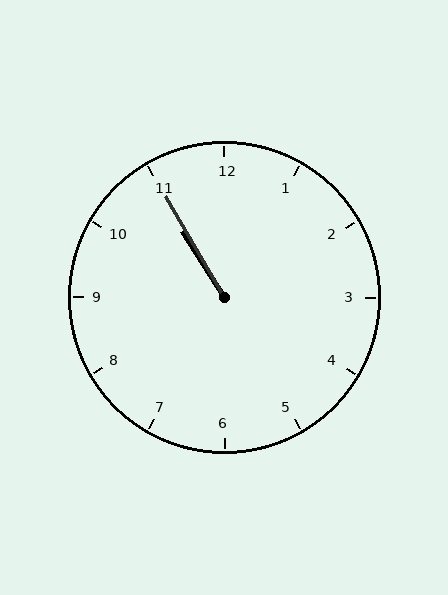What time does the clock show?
10:55.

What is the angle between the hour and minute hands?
Approximately 2 degrees.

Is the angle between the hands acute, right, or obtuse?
It is acute.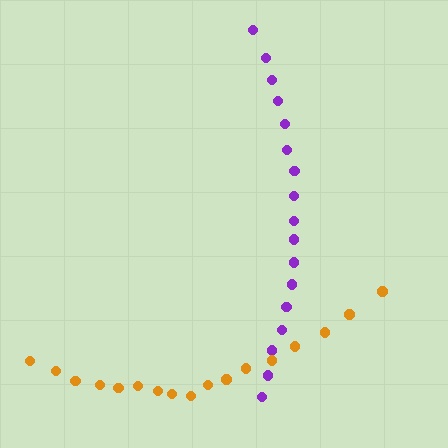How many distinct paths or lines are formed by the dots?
There are 2 distinct paths.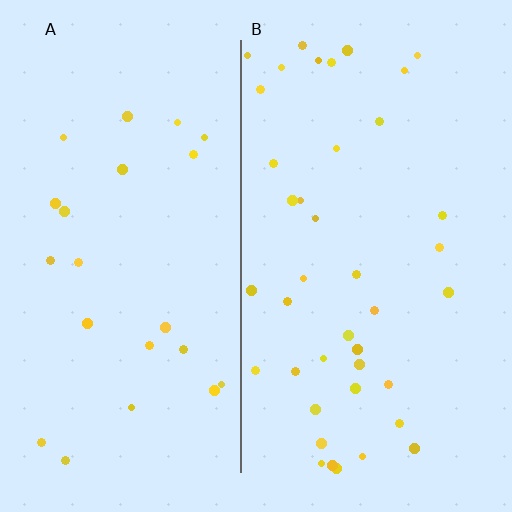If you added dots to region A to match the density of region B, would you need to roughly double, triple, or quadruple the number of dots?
Approximately double.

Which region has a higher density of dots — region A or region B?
B (the right).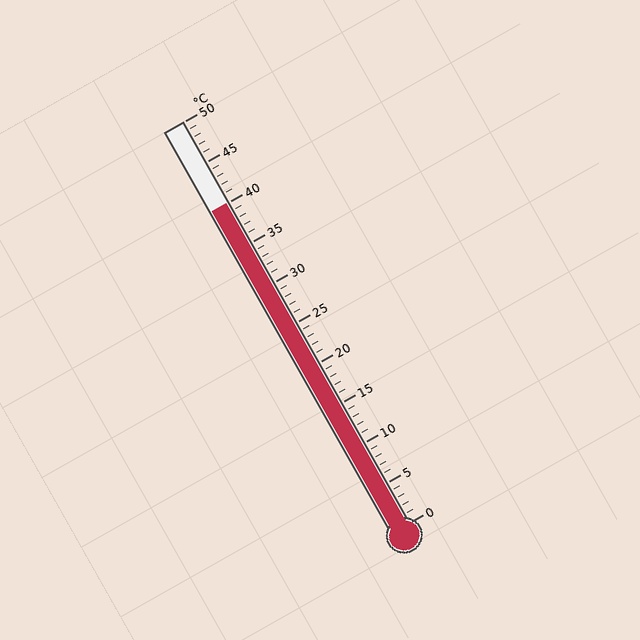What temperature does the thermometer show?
The thermometer shows approximately 40°C.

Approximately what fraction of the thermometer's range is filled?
The thermometer is filled to approximately 80% of its range.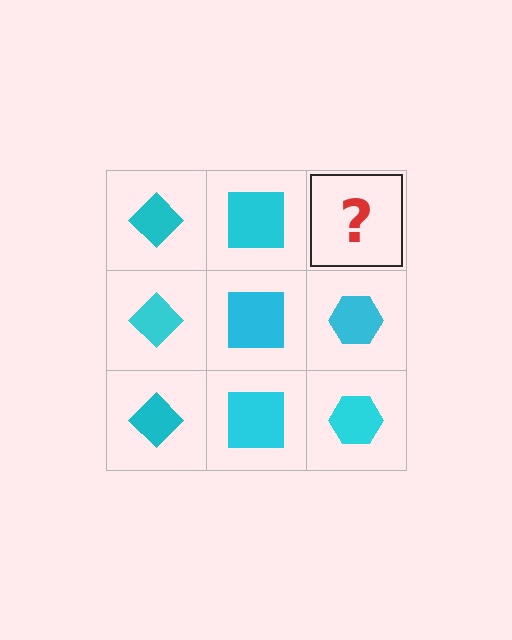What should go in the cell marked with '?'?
The missing cell should contain a cyan hexagon.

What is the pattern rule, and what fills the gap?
The rule is that each column has a consistent shape. The gap should be filled with a cyan hexagon.